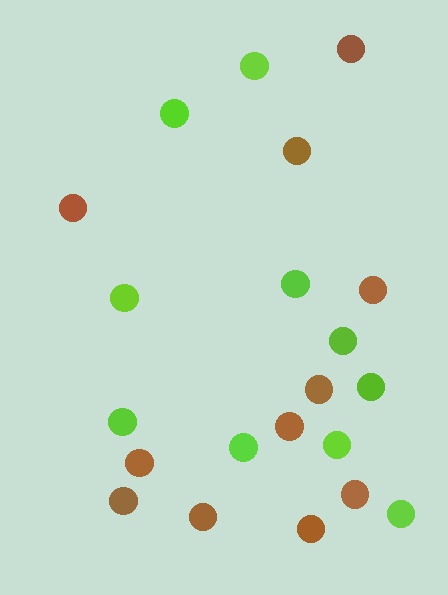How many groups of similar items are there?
There are 2 groups: one group of lime circles (10) and one group of brown circles (11).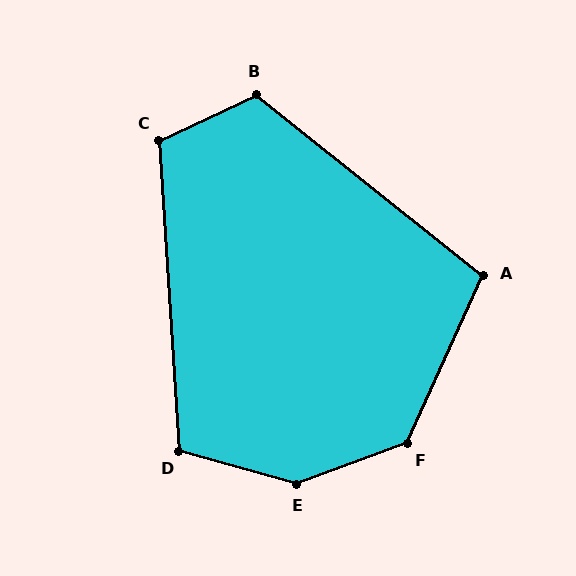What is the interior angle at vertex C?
Approximately 111 degrees (obtuse).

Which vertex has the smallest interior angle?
A, at approximately 104 degrees.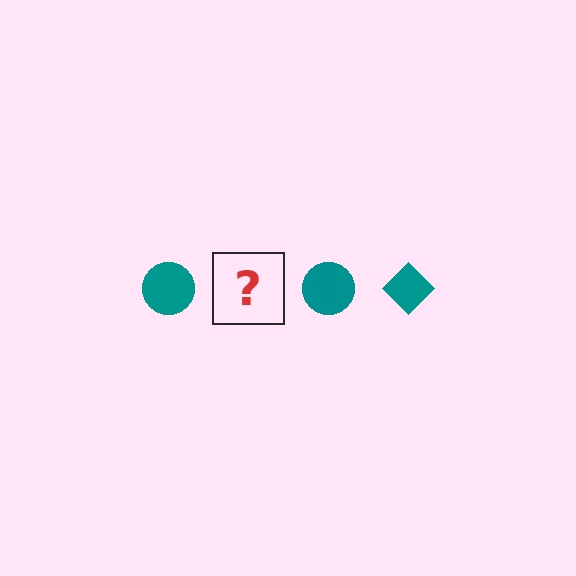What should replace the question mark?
The question mark should be replaced with a teal diamond.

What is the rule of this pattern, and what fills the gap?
The rule is that the pattern cycles through circle, diamond shapes in teal. The gap should be filled with a teal diamond.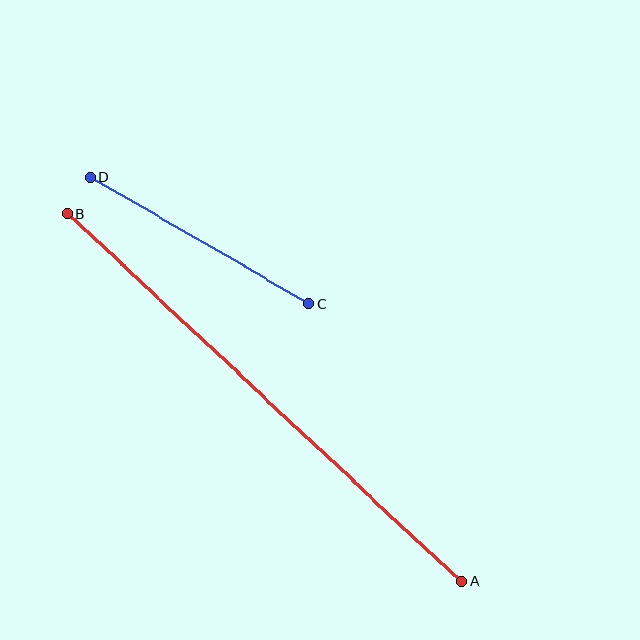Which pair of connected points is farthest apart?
Points A and B are farthest apart.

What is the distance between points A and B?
The distance is approximately 539 pixels.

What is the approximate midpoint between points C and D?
The midpoint is at approximately (200, 240) pixels.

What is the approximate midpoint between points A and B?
The midpoint is at approximately (264, 398) pixels.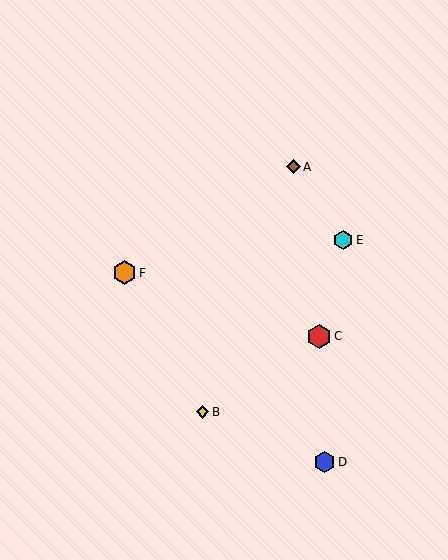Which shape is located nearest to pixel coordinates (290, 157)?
The brown diamond (labeled A) at (293, 167) is nearest to that location.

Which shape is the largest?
The orange hexagon (labeled F) is the largest.